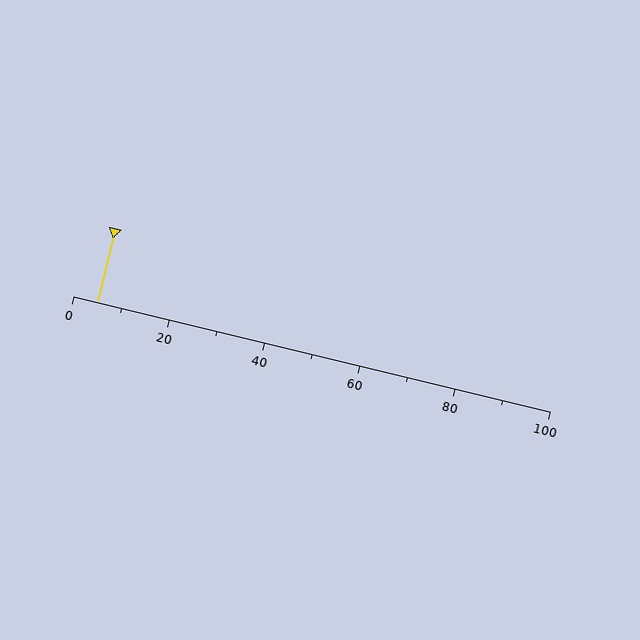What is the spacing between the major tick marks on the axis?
The major ticks are spaced 20 apart.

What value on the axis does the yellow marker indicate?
The marker indicates approximately 5.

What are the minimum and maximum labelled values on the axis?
The axis runs from 0 to 100.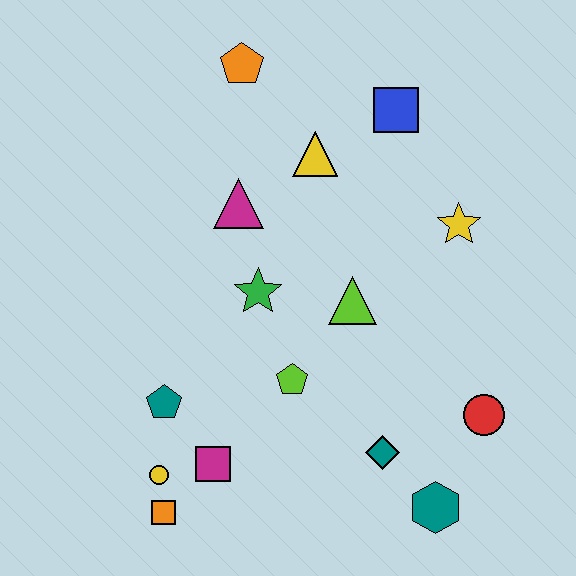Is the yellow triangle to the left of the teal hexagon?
Yes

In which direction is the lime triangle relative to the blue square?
The lime triangle is below the blue square.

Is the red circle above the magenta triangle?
No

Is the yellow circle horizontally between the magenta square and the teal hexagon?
No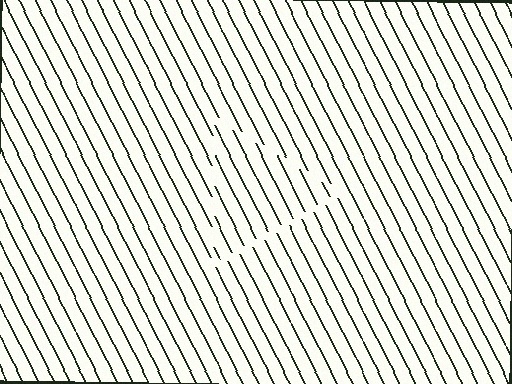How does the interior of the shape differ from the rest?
The interior of the shape contains the same grating, shifted by half a period — the contour is defined by the phase discontinuity where line-ends from the inner and outer gratings abut.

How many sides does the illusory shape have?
3 sides — the line-ends trace a triangle.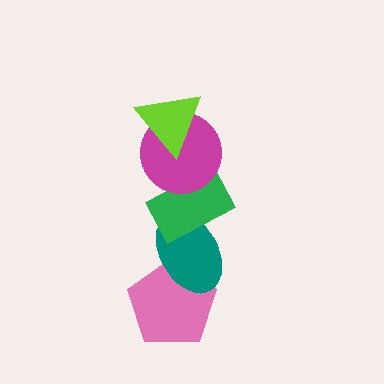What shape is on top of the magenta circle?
The lime triangle is on top of the magenta circle.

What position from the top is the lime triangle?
The lime triangle is 1st from the top.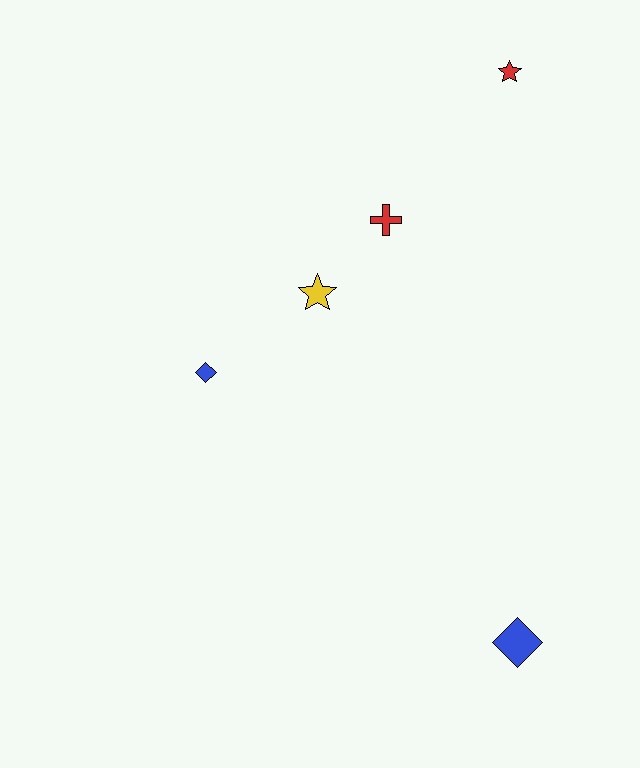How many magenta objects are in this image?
There are no magenta objects.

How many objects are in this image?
There are 5 objects.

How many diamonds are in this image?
There are 2 diamonds.